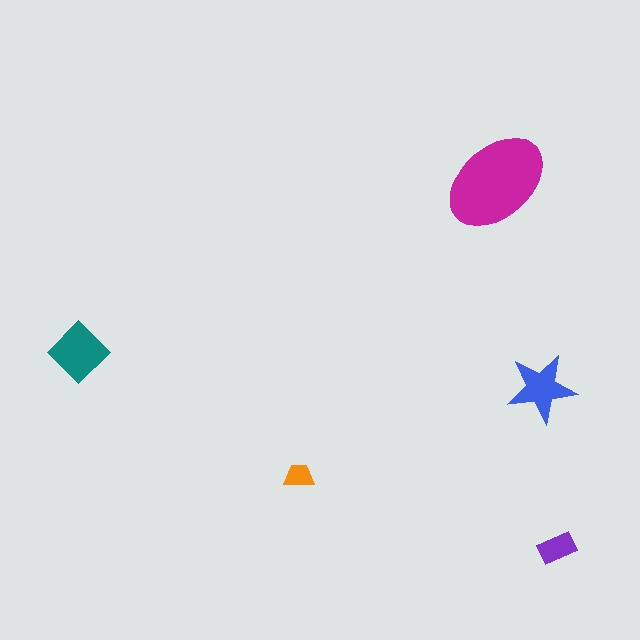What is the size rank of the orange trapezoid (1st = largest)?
5th.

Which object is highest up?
The magenta ellipse is topmost.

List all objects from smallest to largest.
The orange trapezoid, the purple rectangle, the blue star, the teal diamond, the magenta ellipse.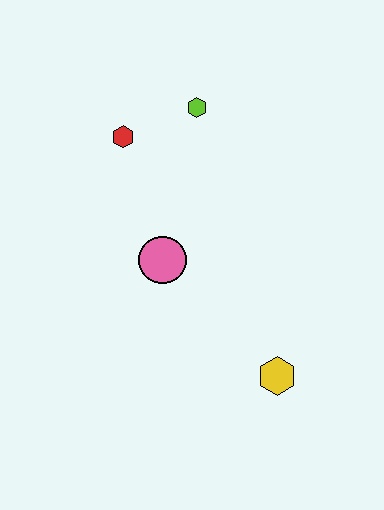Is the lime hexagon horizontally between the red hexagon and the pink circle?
No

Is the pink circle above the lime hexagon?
No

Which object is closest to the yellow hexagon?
The pink circle is closest to the yellow hexagon.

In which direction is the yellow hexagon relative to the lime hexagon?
The yellow hexagon is below the lime hexagon.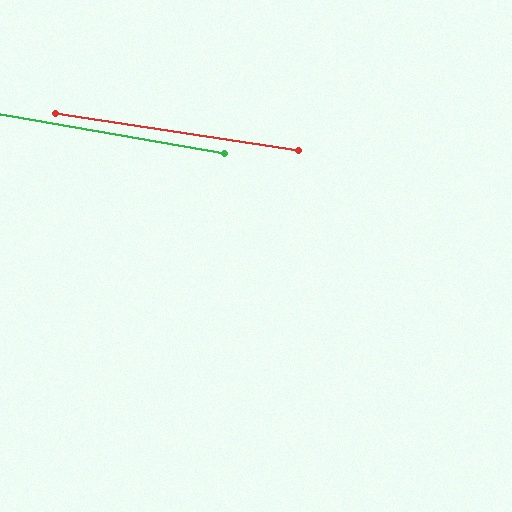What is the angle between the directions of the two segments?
Approximately 1 degree.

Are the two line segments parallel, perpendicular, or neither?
Parallel — their directions differ by only 1.0°.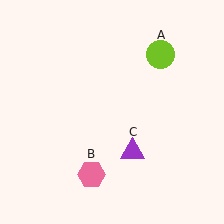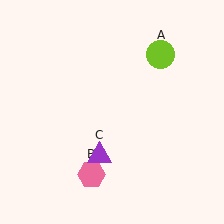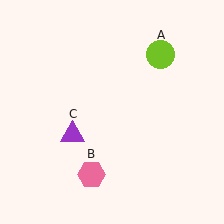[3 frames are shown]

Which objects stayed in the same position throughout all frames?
Lime circle (object A) and pink hexagon (object B) remained stationary.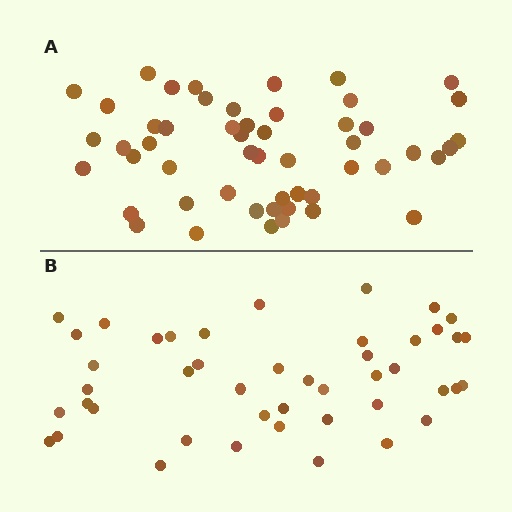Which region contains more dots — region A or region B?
Region A (the top region) has more dots.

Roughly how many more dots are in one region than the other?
Region A has roughly 8 or so more dots than region B.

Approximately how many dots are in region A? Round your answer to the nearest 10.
About 50 dots. (The exact count is 52, which rounds to 50.)